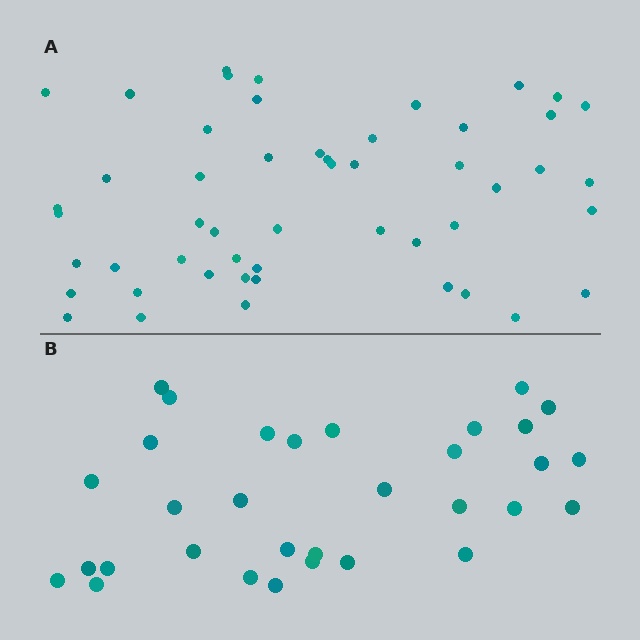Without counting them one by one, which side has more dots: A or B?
Region A (the top region) has more dots.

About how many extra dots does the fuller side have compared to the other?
Region A has approximately 20 more dots than region B.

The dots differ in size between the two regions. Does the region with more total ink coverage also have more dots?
No. Region B has more total ink coverage because its dots are larger, but region A actually contains more individual dots. Total area can be misleading — the number of items is what matters here.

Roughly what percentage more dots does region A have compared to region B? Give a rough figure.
About 60% more.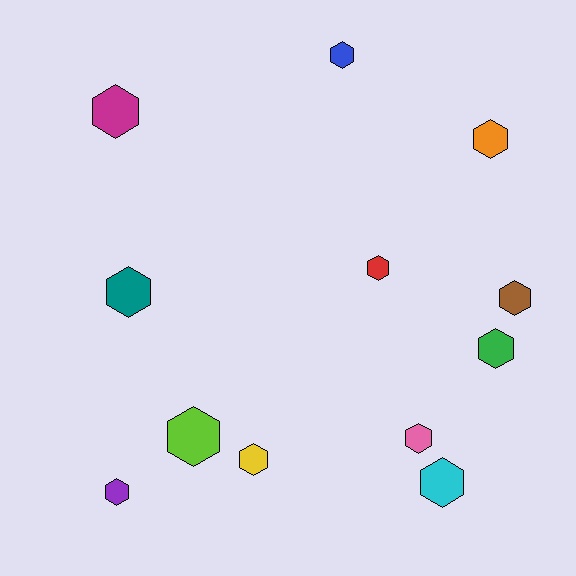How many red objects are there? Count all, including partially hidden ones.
There is 1 red object.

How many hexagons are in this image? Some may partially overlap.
There are 12 hexagons.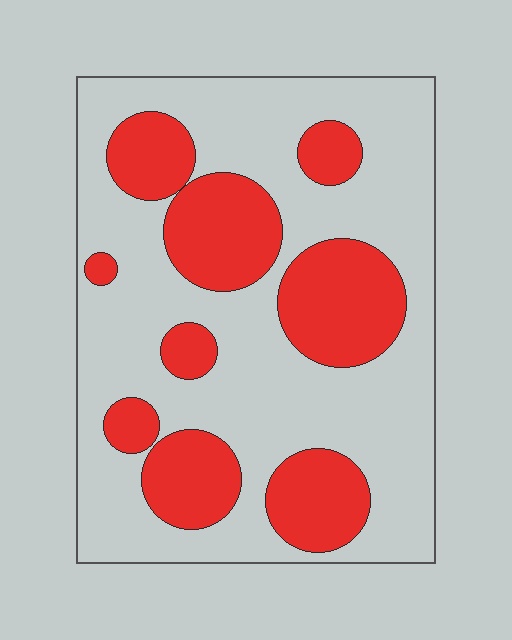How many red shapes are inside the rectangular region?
9.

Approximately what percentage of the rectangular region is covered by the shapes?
Approximately 35%.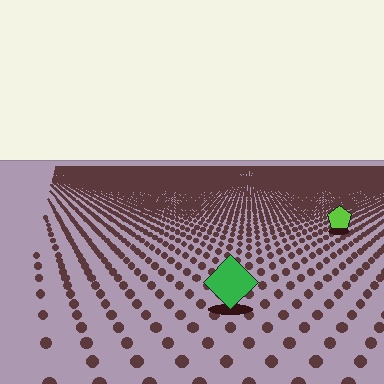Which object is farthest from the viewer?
The lime pentagon is farthest from the viewer. It appears smaller and the ground texture around it is denser.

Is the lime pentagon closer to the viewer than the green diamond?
No. The green diamond is closer — you can tell from the texture gradient: the ground texture is coarser near it.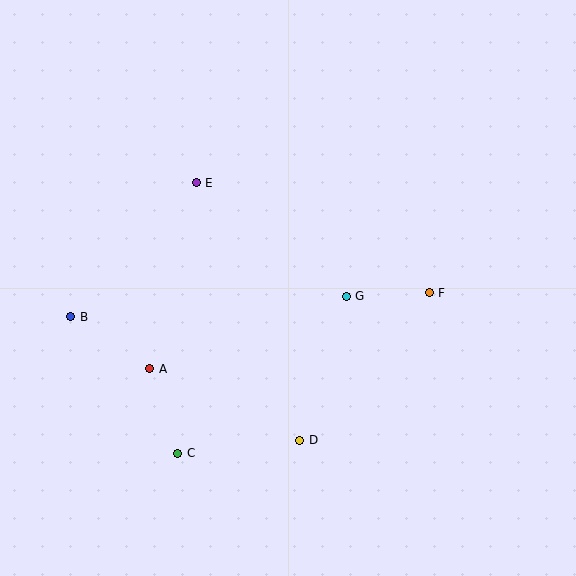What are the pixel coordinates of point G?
Point G is at (346, 296).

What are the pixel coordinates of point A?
Point A is at (150, 369).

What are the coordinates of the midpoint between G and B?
The midpoint between G and B is at (209, 306).